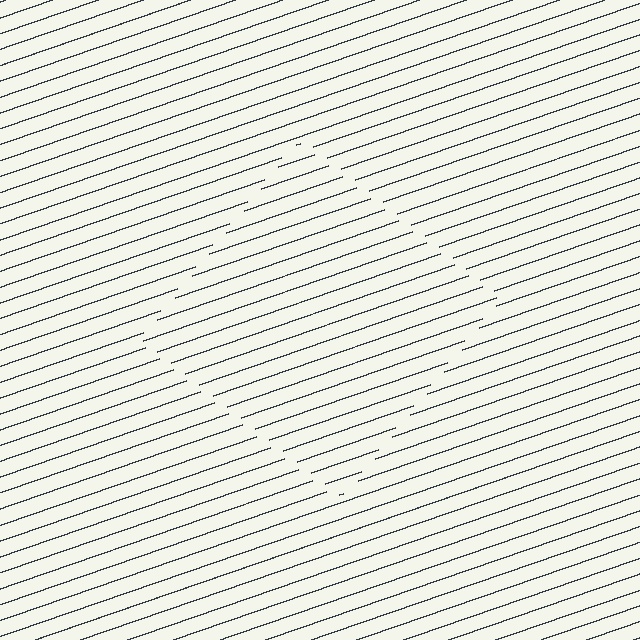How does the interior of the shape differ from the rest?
The interior of the shape contains the same grating, shifted by half a period — the contour is defined by the phase discontinuity where line-ends from the inner and outer gratings abut.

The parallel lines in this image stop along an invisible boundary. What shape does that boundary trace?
An illusory square. The interior of the shape contains the same grating, shifted by half a period — the contour is defined by the phase discontinuity where line-ends from the inner and outer gratings abut.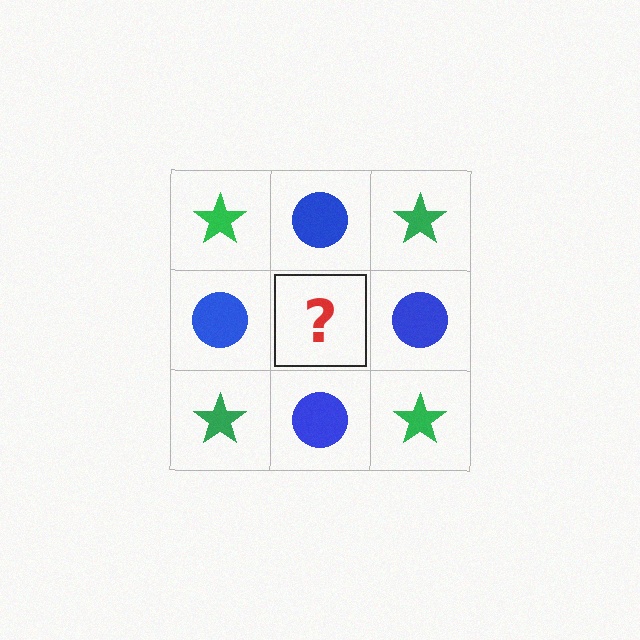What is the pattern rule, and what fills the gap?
The rule is that it alternates green star and blue circle in a checkerboard pattern. The gap should be filled with a green star.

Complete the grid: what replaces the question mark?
The question mark should be replaced with a green star.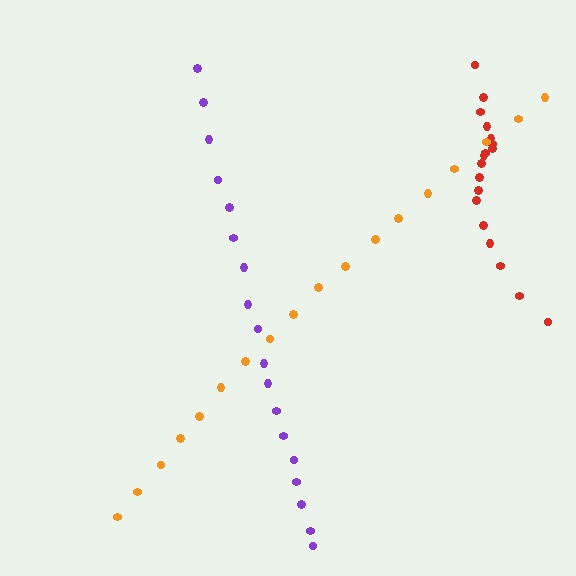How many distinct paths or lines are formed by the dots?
There are 3 distinct paths.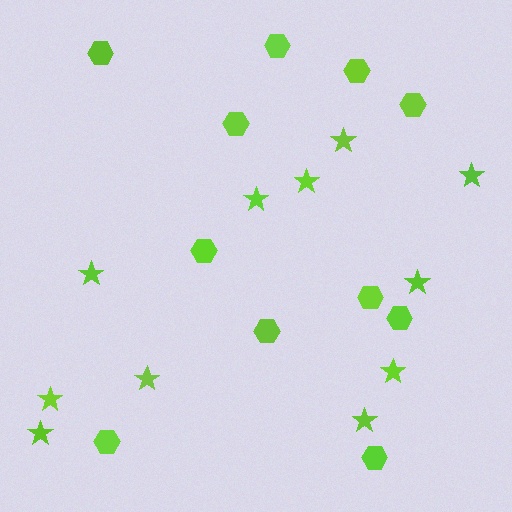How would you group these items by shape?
There are 2 groups: one group of stars (11) and one group of hexagons (11).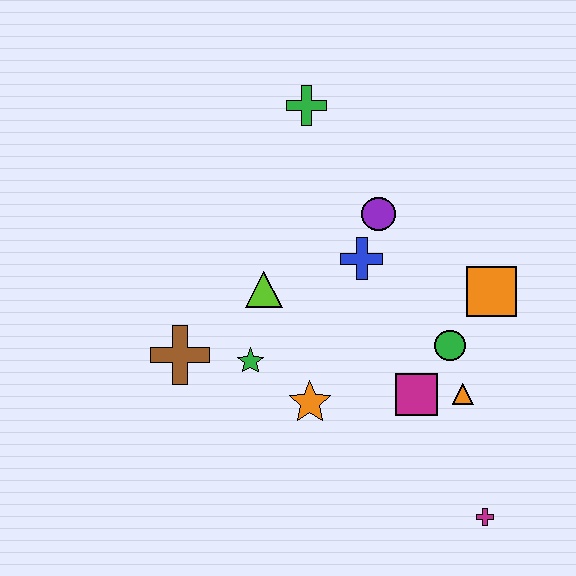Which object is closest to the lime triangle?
The green star is closest to the lime triangle.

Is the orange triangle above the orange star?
Yes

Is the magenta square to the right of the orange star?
Yes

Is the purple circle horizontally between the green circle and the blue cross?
Yes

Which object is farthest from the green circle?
The green cross is farthest from the green circle.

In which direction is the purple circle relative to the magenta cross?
The purple circle is above the magenta cross.